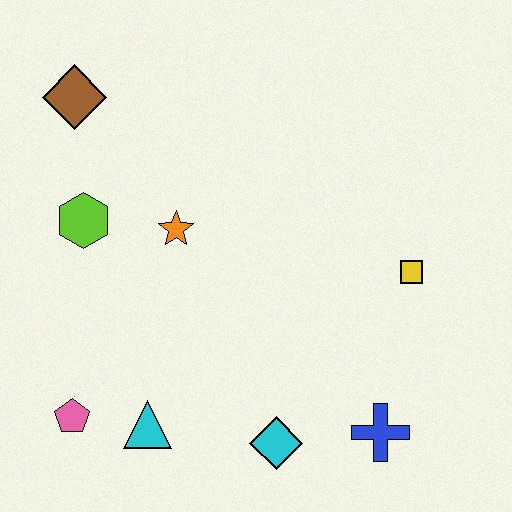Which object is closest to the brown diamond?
The lime hexagon is closest to the brown diamond.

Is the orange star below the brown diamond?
Yes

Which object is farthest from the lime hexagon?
The blue cross is farthest from the lime hexagon.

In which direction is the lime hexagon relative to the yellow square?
The lime hexagon is to the left of the yellow square.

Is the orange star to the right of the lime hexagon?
Yes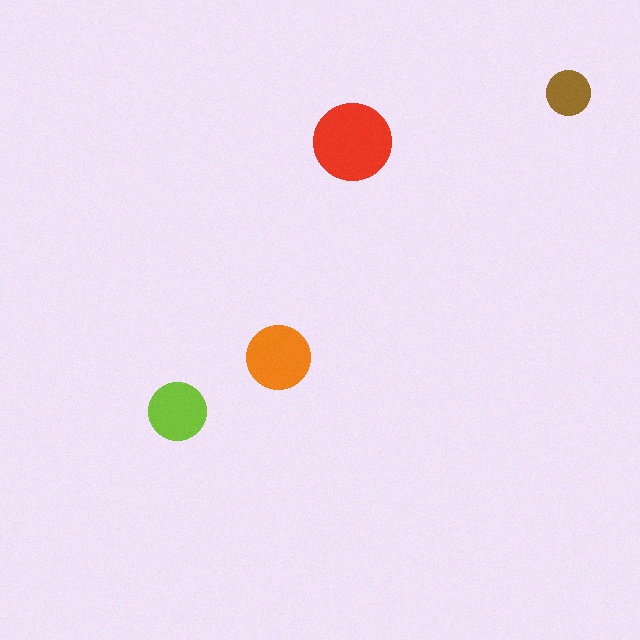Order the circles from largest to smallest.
the red one, the orange one, the lime one, the brown one.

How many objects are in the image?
There are 4 objects in the image.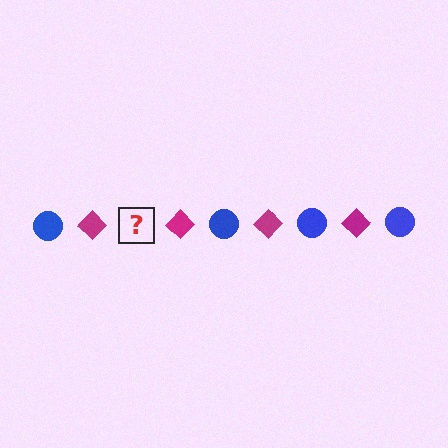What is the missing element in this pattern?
The missing element is a blue circle.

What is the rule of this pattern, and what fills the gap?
The rule is that the pattern alternates between blue circle and magenta diamond. The gap should be filled with a blue circle.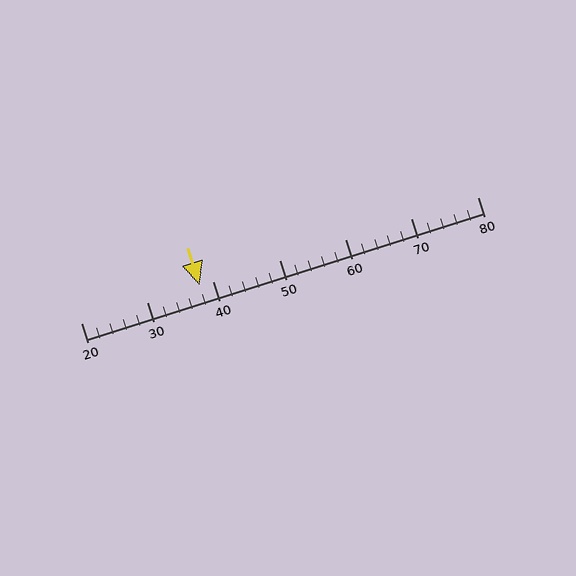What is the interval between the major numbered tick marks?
The major tick marks are spaced 10 units apart.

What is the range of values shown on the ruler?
The ruler shows values from 20 to 80.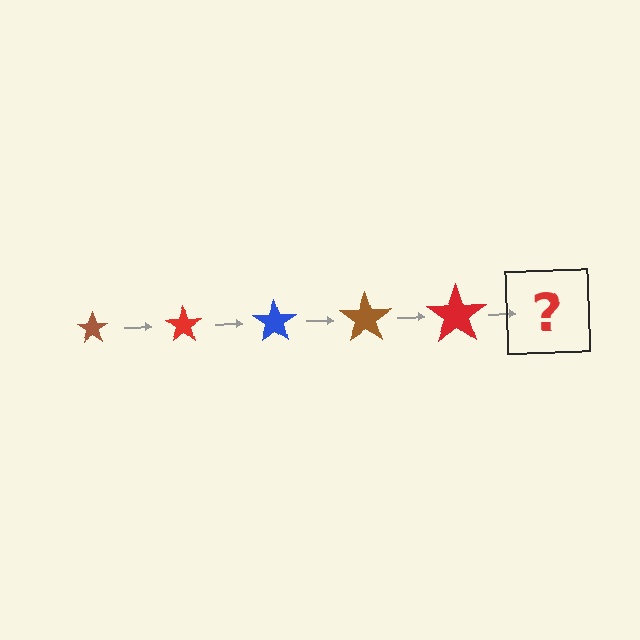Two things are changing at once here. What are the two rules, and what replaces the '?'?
The two rules are that the star grows larger each step and the color cycles through brown, red, and blue. The '?' should be a blue star, larger than the previous one.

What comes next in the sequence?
The next element should be a blue star, larger than the previous one.